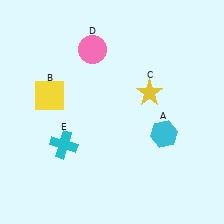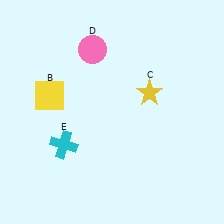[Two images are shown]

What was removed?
The cyan hexagon (A) was removed in Image 2.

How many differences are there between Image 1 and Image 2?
There is 1 difference between the two images.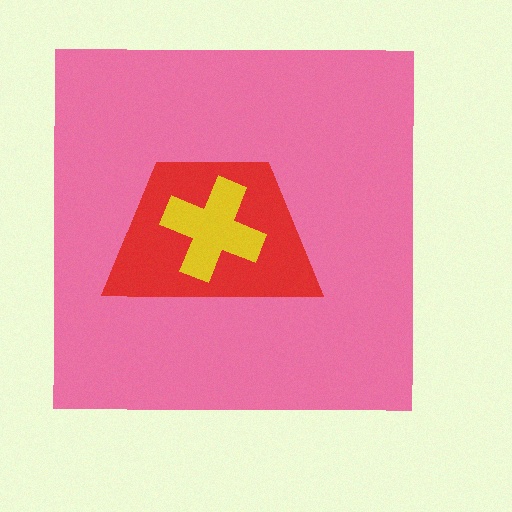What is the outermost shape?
The pink square.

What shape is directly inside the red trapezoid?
The yellow cross.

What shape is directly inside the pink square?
The red trapezoid.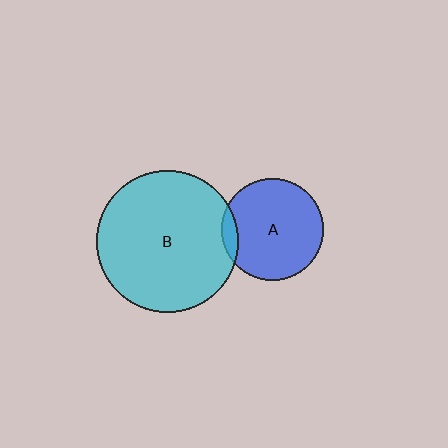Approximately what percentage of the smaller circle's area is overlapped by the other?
Approximately 10%.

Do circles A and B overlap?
Yes.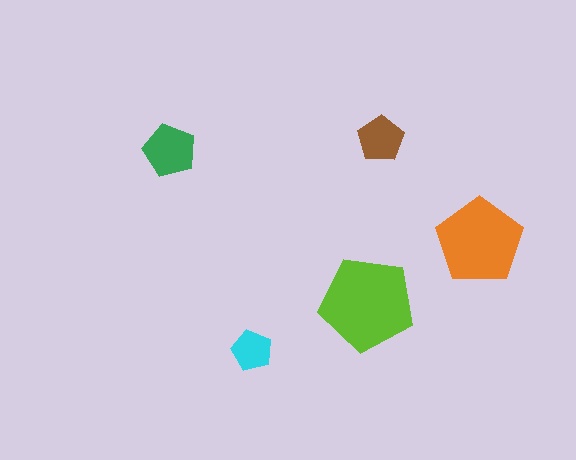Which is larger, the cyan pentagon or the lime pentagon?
The lime one.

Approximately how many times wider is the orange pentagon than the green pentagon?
About 1.5 times wider.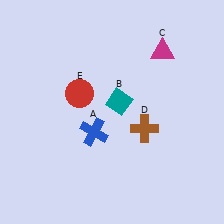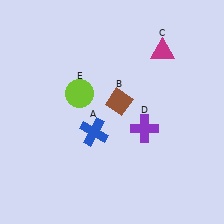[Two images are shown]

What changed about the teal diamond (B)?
In Image 1, B is teal. In Image 2, it changed to brown.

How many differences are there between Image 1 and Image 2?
There are 3 differences between the two images.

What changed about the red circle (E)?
In Image 1, E is red. In Image 2, it changed to lime.